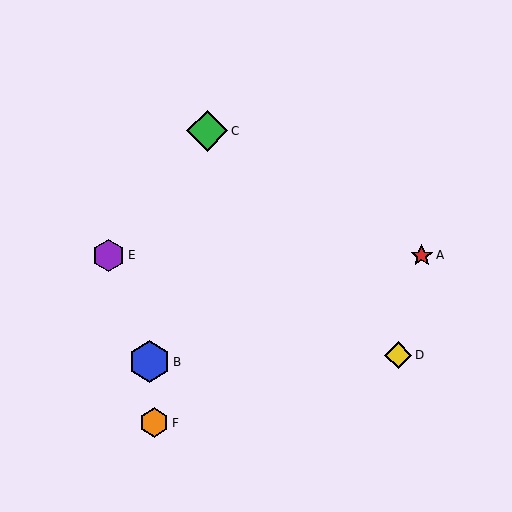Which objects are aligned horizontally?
Objects A, E are aligned horizontally.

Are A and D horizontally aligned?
No, A is at y≈255 and D is at y≈355.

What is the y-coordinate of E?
Object E is at y≈255.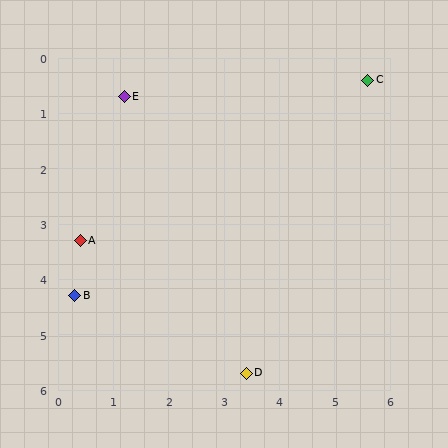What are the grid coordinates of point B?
Point B is at approximately (0.3, 4.3).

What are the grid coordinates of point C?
Point C is at approximately (5.6, 0.4).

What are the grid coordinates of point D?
Point D is at approximately (3.4, 5.7).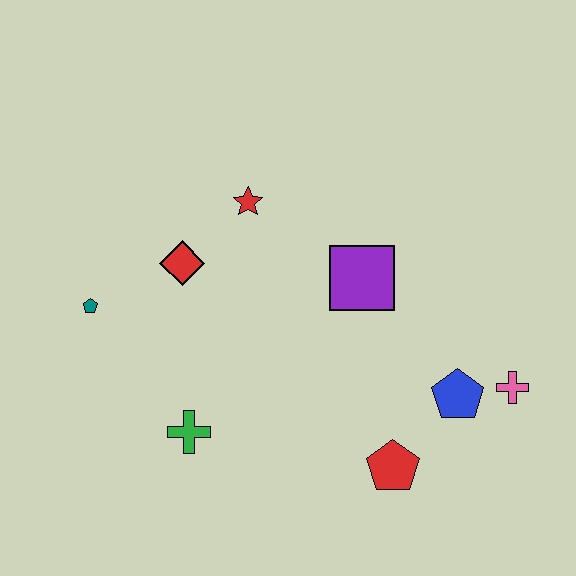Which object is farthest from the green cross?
The pink cross is farthest from the green cross.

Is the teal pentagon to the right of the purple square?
No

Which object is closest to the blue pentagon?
The pink cross is closest to the blue pentagon.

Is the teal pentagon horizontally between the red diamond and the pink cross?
No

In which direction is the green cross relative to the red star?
The green cross is below the red star.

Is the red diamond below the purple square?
No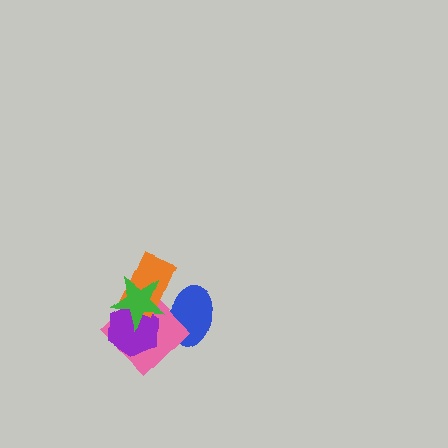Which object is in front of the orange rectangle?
The green star is in front of the orange rectangle.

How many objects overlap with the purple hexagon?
3 objects overlap with the purple hexagon.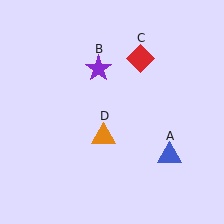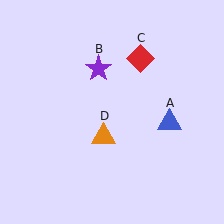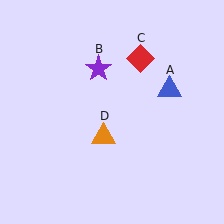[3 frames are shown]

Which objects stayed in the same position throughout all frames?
Purple star (object B) and red diamond (object C) and orange triangle (object D) remained stationary.